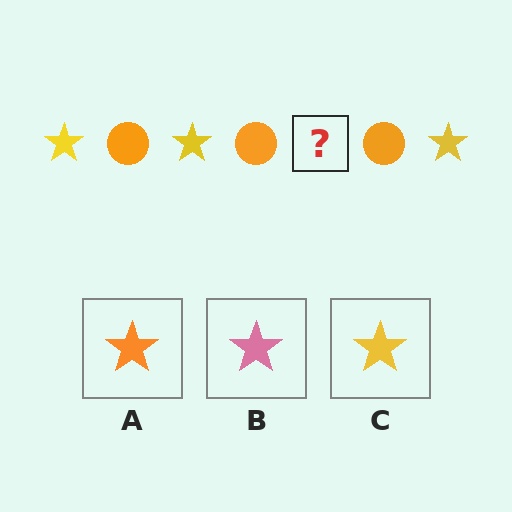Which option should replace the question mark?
Option C.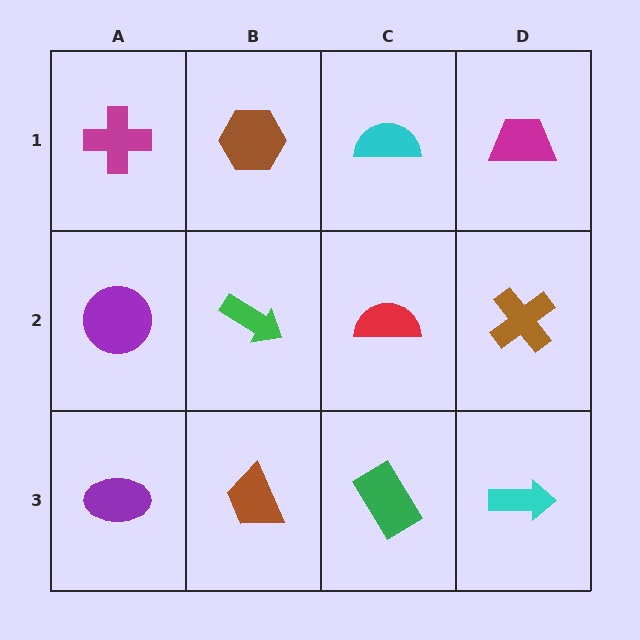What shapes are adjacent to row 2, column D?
A magenta trapezoid (row 1, column D), a cyan arrow (row 3, column D), a red semicircle (row 2, column C).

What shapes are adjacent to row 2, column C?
A cyan semicircle (row 1, column C), a green rectangle (row 3, column C), a green arrow (row 2, column B), a brown cross (row 2, column D).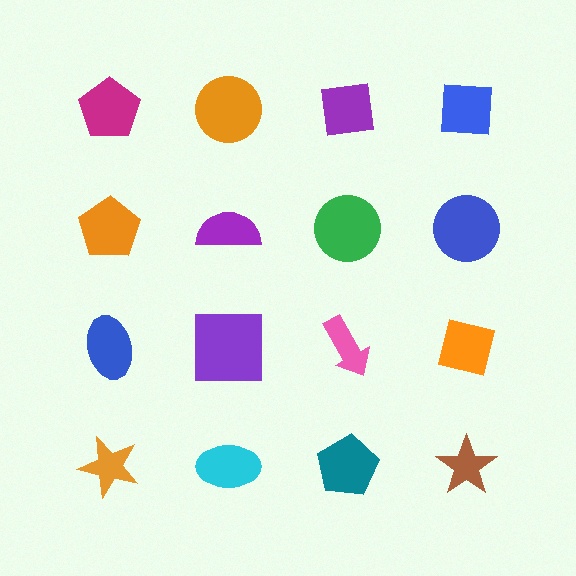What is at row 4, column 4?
A brown star.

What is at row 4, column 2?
A cyan ellipse.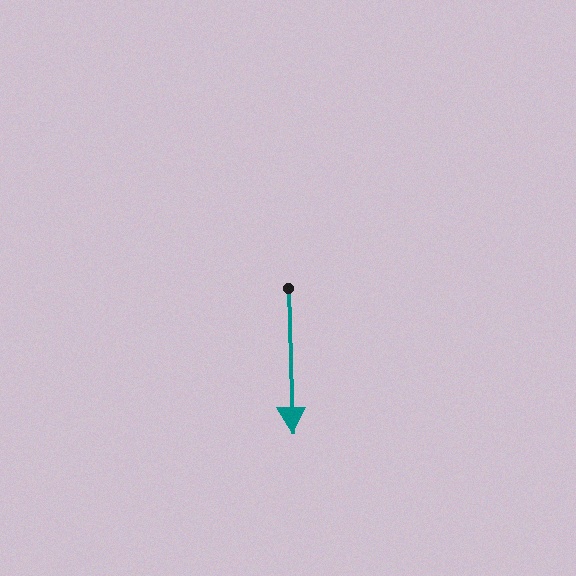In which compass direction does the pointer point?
South.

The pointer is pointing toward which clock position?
Roughly 6 o'clock.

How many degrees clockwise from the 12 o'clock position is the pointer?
Approximately 178 degrees.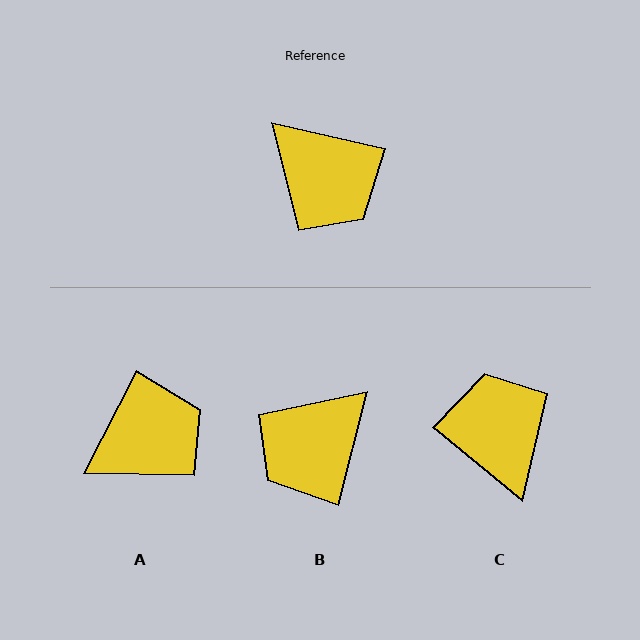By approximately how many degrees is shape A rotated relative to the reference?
Approximately 75 degrees counter-clockwise.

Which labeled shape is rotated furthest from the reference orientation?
C, about 153 degrees away.